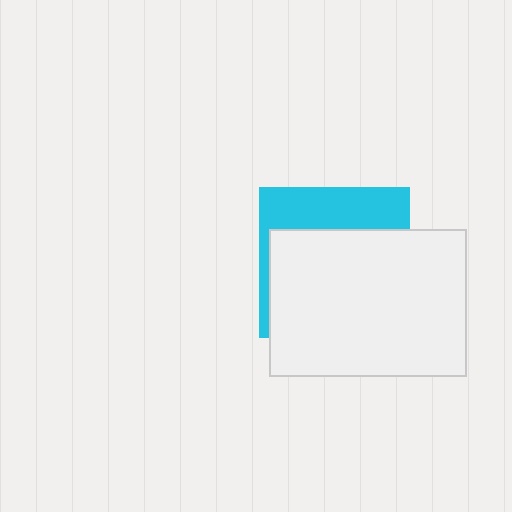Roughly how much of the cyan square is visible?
A small part of it is visible (roughly 33%).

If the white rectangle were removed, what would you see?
You would see the complete cyan square.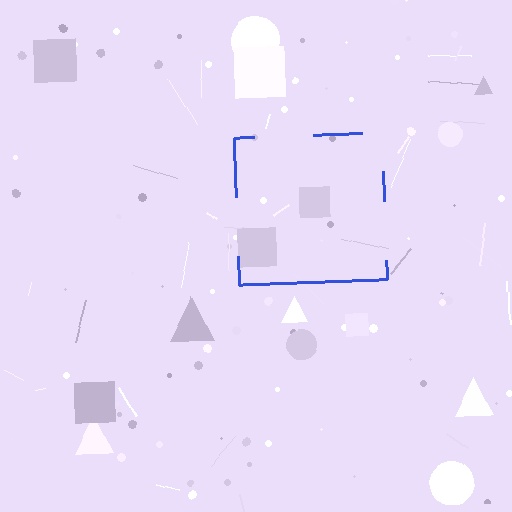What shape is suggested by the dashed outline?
The dashed outline suggests a square.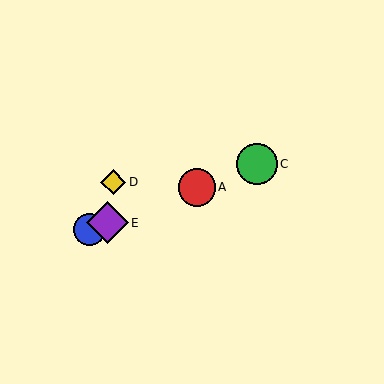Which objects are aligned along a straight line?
Objects A, B, C, E are aligned along a straight line.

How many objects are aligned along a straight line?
4 objects (A, B, C, E) are aligned along a straight line.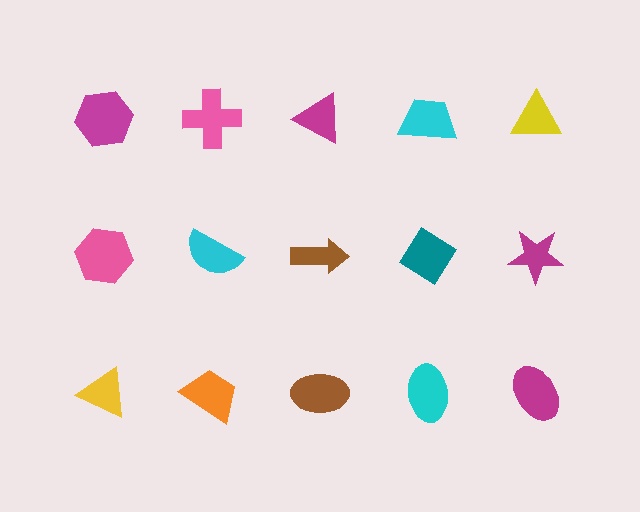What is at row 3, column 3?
A brown ellipse.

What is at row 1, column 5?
A yellow triangle.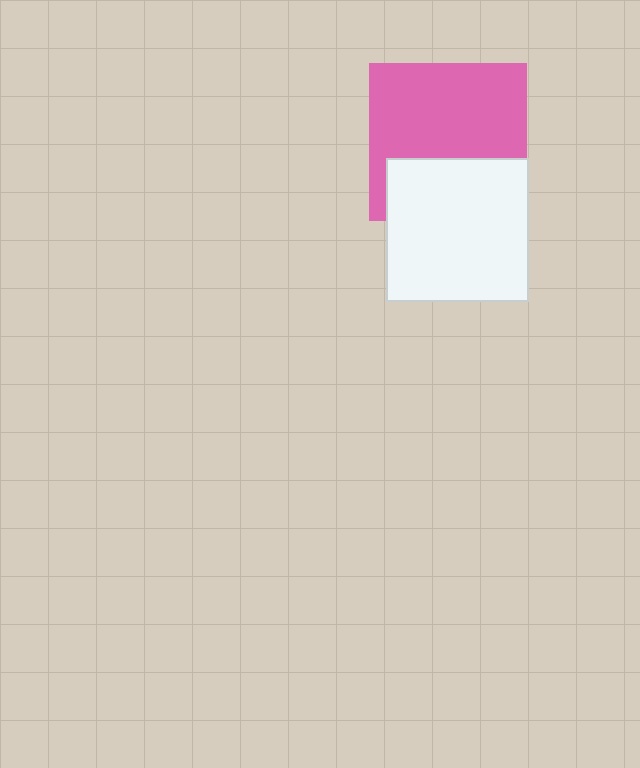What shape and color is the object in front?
The object in front is a white square.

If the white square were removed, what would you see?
You would see the complete pink square.